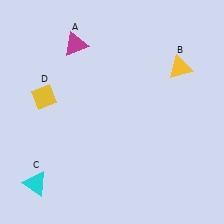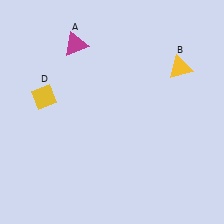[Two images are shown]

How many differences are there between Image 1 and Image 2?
There is 1 difference between the two images.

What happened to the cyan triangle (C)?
The cyan triangle (C) was removed in Image 2. It was in the bottom-left area of Image 1.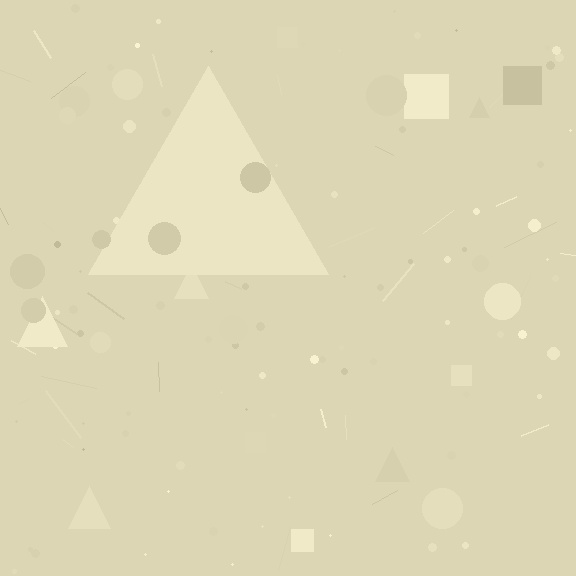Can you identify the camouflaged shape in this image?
The camouflaged shape is a triangle.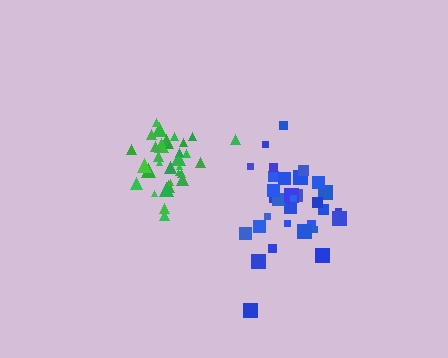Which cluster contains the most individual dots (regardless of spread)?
Green (35).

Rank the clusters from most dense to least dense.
green, blue.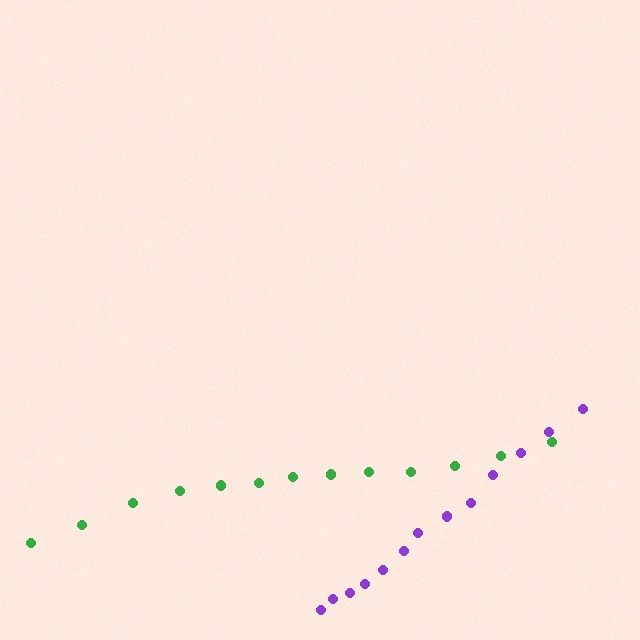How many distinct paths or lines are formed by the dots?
There are 2 distinct paths.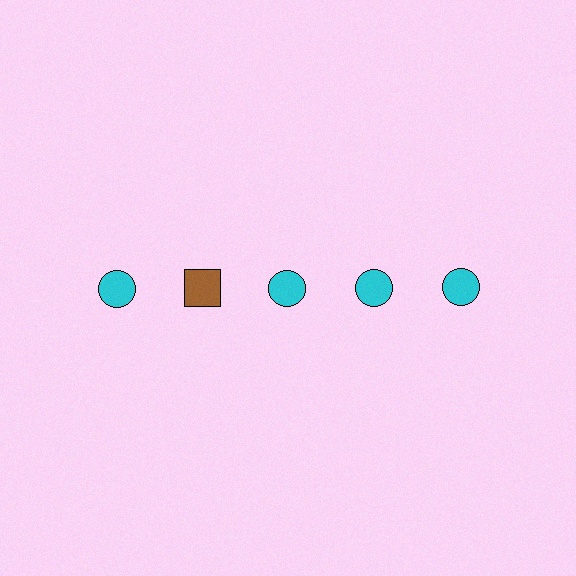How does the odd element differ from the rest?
It differs in both color (brown instead of cyan) and shape (square instead of circle).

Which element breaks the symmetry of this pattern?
The brown square in the top row, second from left column breaks the symmetry. All other shapes are cyan circles.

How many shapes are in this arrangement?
There are 5 shapes arranged in a grid pattern.